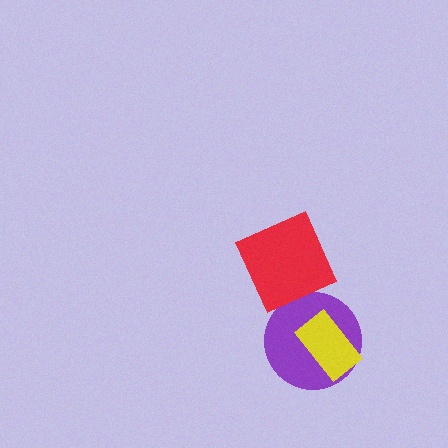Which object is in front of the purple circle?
The yellow rectangle is in front of the purple circle.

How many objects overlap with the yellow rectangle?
1 object overlaps with the yellow rectangle.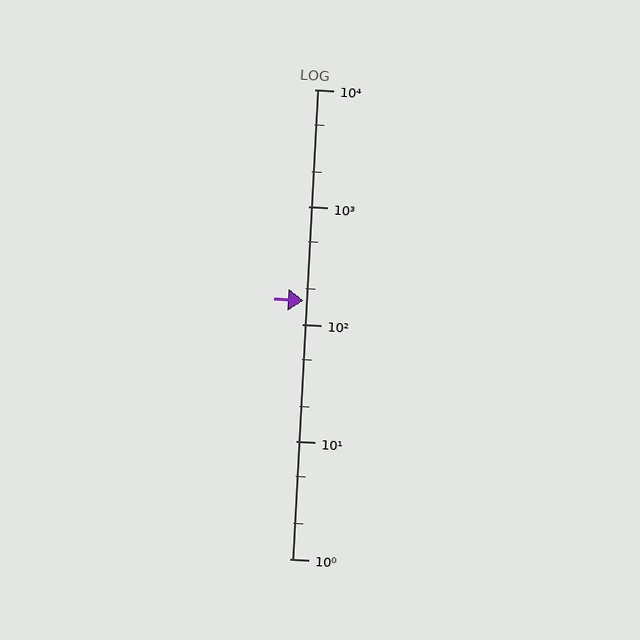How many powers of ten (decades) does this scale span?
The scale spans 4 decades, from 1 to 10000.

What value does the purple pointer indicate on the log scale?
The pointer indicates approximately 160.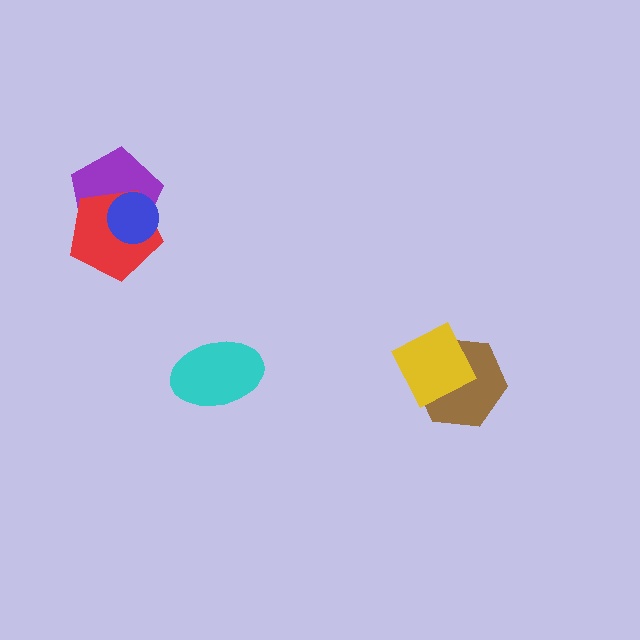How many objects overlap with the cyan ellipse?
0 objects overlap with the cyan ellipse.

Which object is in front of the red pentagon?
The blue circle is in front of the red pentagon.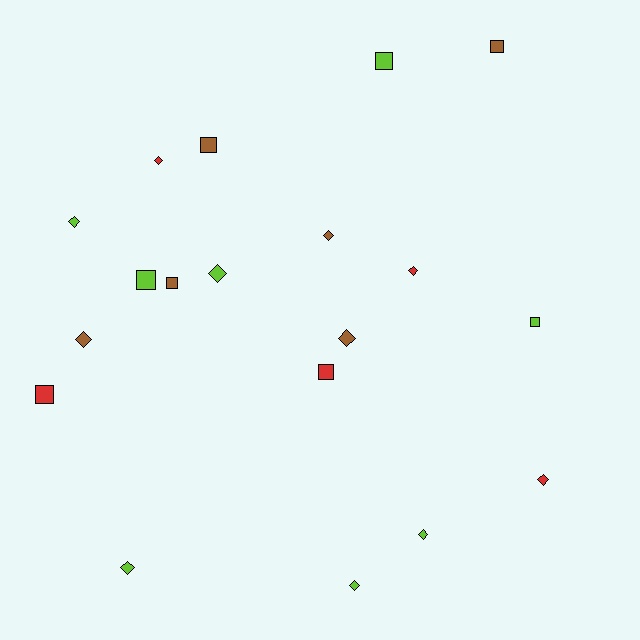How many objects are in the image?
There are 19 objects.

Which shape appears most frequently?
Diamond, with 11 objects.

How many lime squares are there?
There are 3 lime squares.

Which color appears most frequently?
Lime, with 8 objects.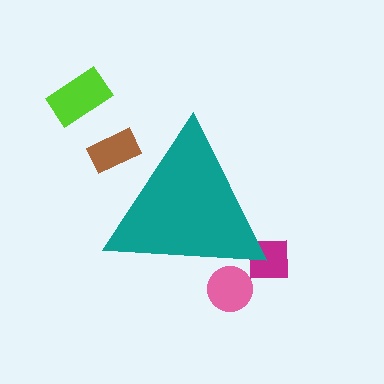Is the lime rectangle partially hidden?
No, the lime rectangle is fully visible.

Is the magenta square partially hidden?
Yes, the magenta square is partially hidden behind the teal triangle.